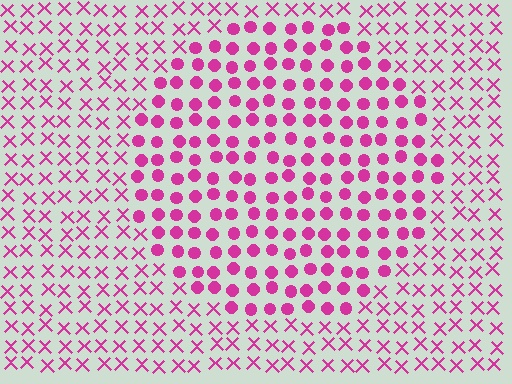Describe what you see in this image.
The image is filled with small magenta elements arranged in a uniform grid. A circle-shaped region contains circles, while the surrounding area contains X marks. The boundary is defined purely by the change in element shape.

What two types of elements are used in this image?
The image uses circles inside the circle region and X marks outside it.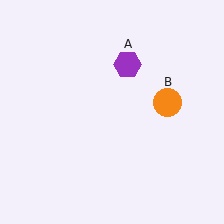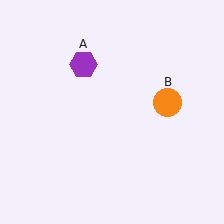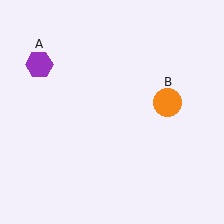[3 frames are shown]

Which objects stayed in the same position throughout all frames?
Orange circle (object B) remained stationary.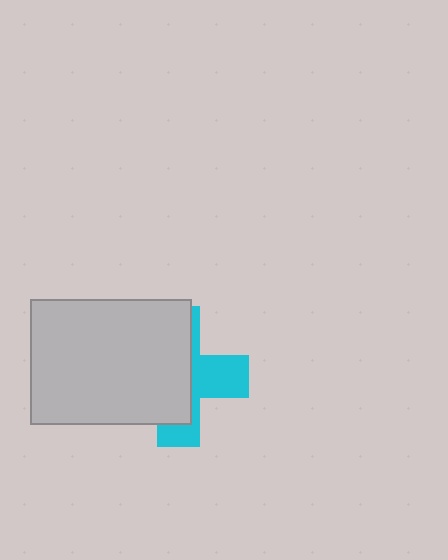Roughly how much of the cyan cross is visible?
A small part of it is visible (roughly 39%).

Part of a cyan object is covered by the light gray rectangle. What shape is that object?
It is a cross.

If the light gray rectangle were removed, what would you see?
You would see the complete cyan cross.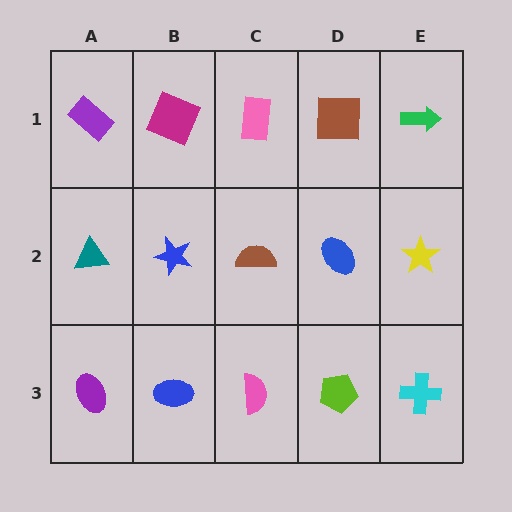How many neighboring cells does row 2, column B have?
4.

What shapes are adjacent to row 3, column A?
A teal triangle (row 2, column A), a blue ellipse (row 3, column B).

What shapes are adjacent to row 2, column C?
A pink rectangle (row 1, column C), a pink semicircle (row 3, column C), a blue star (row 2, column B), a blue ellipse (row 2, column D).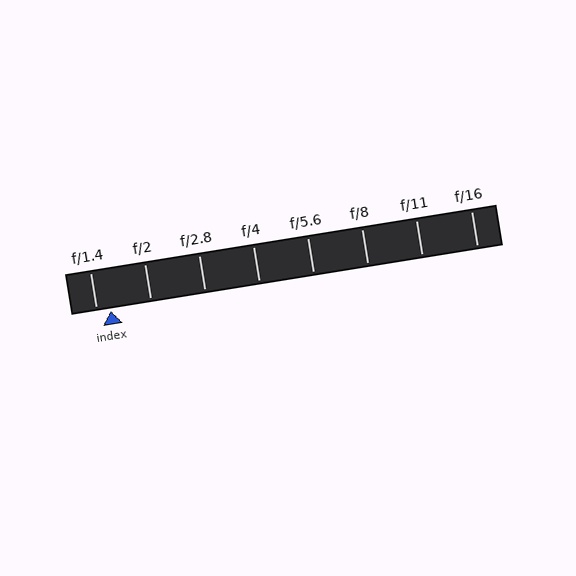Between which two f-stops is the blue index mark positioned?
The index mark is between f/1.4 and f/2.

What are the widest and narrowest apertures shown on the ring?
The widest aperture shown is f/1.4 and the narrowest is f/16.